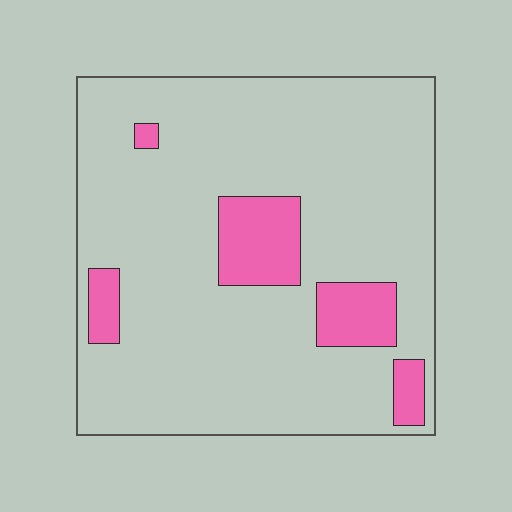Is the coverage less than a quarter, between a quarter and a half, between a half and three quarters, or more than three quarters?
Less than a quarter.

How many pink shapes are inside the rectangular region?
5.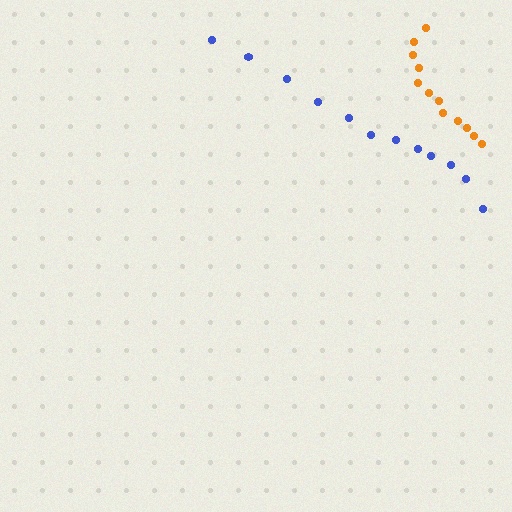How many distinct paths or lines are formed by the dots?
There are 2 distinct paths.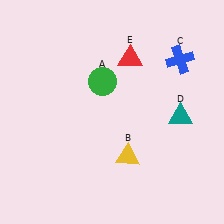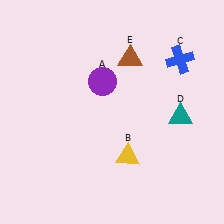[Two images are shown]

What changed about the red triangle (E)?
In Image 1, E is red. In Image 2, it changed to brown.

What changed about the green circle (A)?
In Image 1, A is green. In Image 2, it changed to purple.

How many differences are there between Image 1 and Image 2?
There are 2 differences between the two images.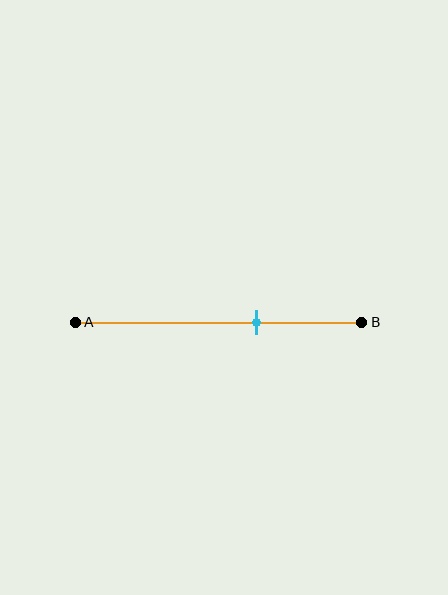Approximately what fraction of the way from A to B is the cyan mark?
The cyan mark is approximately 65% of the way from A to B.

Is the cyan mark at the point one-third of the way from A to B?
No, the mark is at about 65% from A, not at the 33% one-third point.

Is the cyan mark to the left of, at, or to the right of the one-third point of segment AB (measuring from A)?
The cyan mark is to the right of the one-third point of segment AB.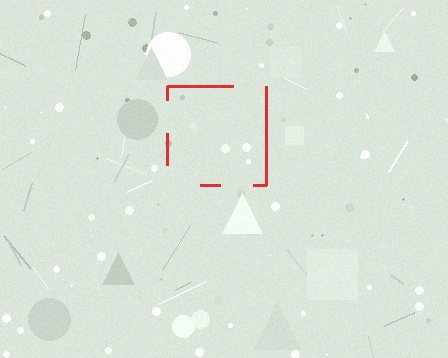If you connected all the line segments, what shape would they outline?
They would outline a square.